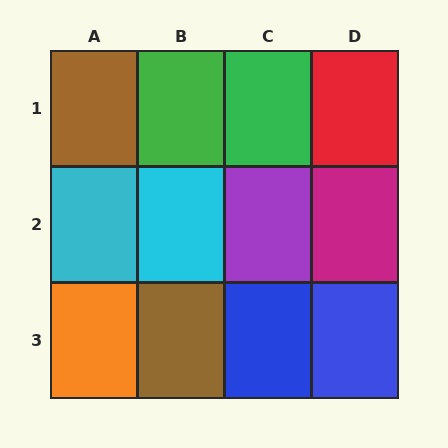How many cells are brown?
2 cells are brown.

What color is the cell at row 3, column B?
Brown.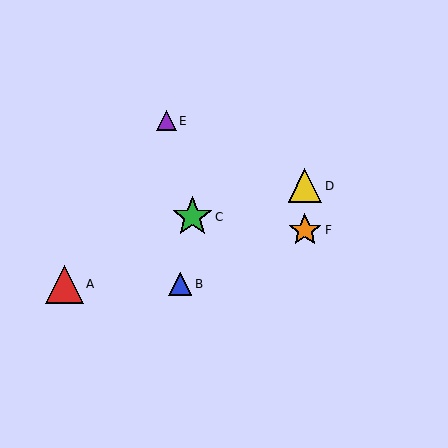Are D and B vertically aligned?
No, D is at x≈305 and B is at x≈180.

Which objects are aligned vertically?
Objects D, F are aligned vertically.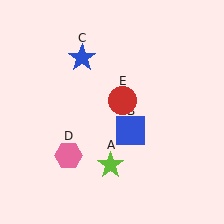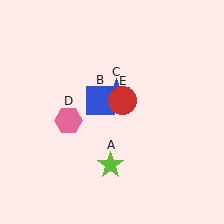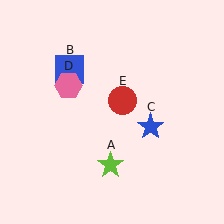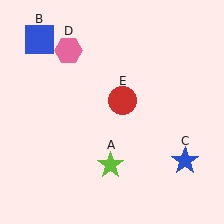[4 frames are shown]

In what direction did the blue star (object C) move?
The blue star (object C) moved down and to the right.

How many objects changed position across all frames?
3 objects changed position: blue square (object B), blue star (object C), pink hexagon (object D).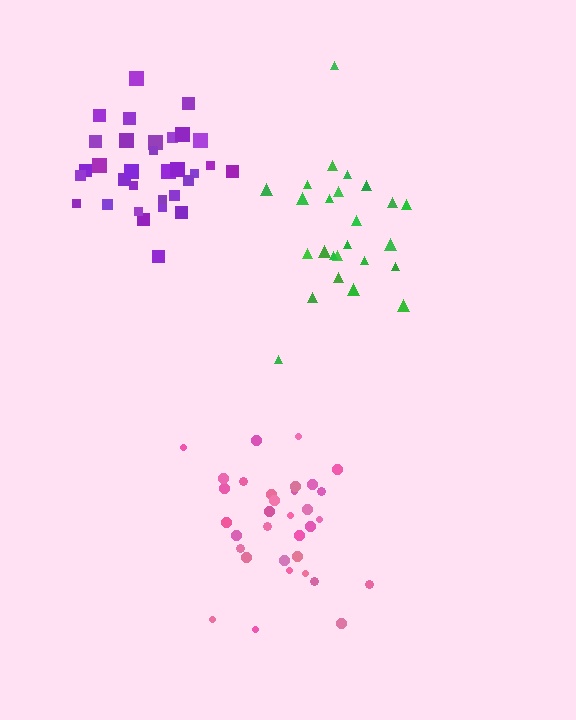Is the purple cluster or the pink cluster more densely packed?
Purple.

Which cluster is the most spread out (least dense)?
Green.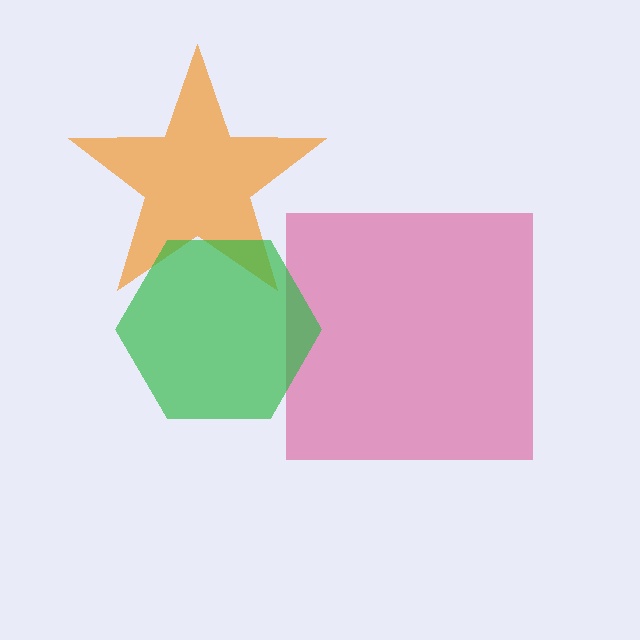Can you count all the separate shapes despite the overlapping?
Yes, there are 3 separate shapes.